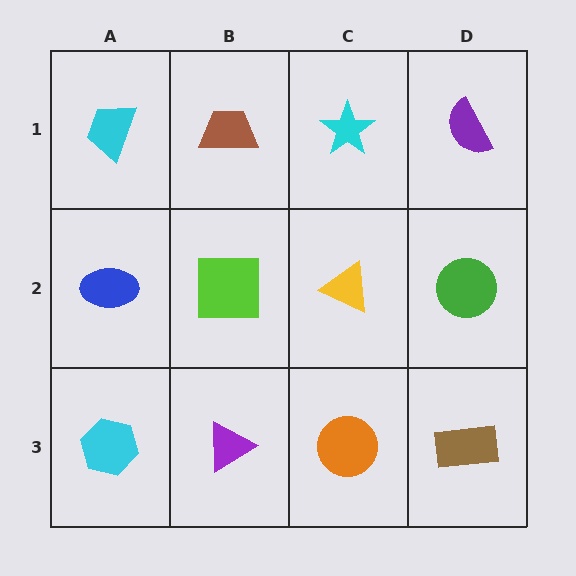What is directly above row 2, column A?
A cyan trapezoid.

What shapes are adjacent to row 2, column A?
A cyan trapezoid (row 1, column A), a cyan hexagon (row 3, column A), a lime square (row 2, column B).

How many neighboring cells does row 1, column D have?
2.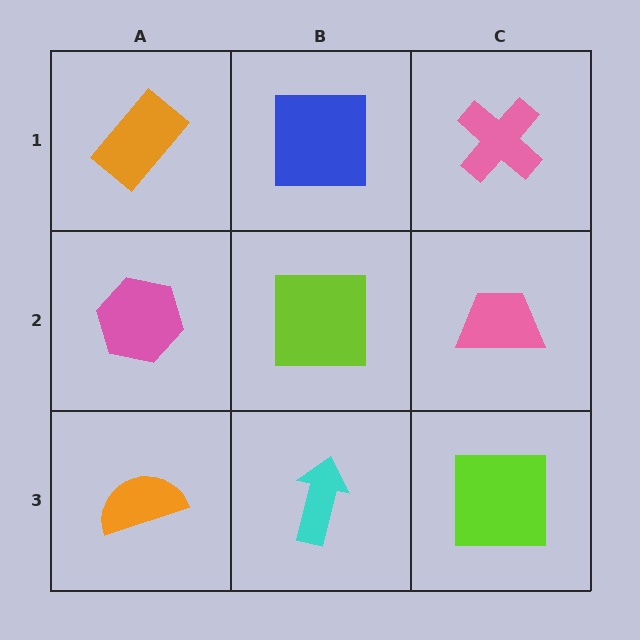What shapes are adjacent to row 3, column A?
A pink hexagon (row 2, column A), a cyan arrow (row 3, column B).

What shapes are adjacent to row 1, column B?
A lime square (row 2, column B), an orange rectangle (row 1, column A), a pink cross (row 1, column C).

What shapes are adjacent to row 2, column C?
A pink cross (row 1, column C), a lime square (row 3, column C), a lime square (row 2, column B).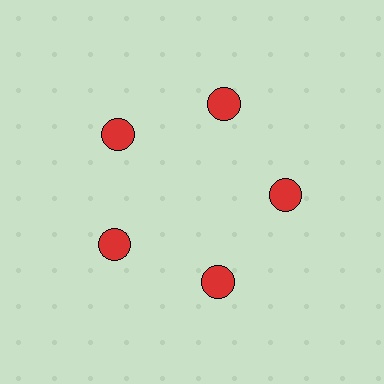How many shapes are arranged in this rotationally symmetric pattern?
There are 5 shapes, arranged in 5 groups of 1.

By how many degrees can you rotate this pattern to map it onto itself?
The pattern maps onto itself every 72 degrees of rotation.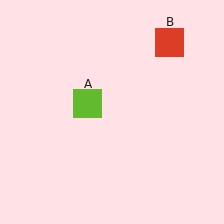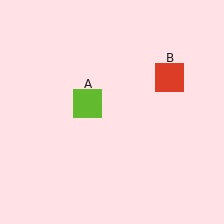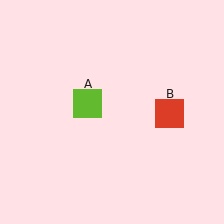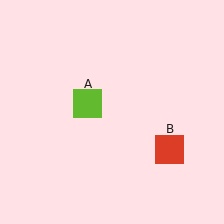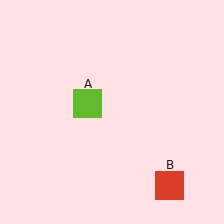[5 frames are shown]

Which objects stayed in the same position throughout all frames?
Lime square (object A) remained stationary.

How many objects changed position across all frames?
1 object changed position: red square (object B).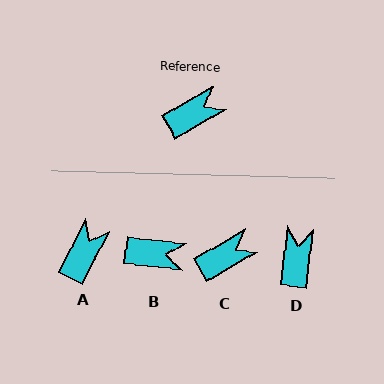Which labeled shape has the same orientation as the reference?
C.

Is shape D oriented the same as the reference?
No, it is off by about 54 degrees.